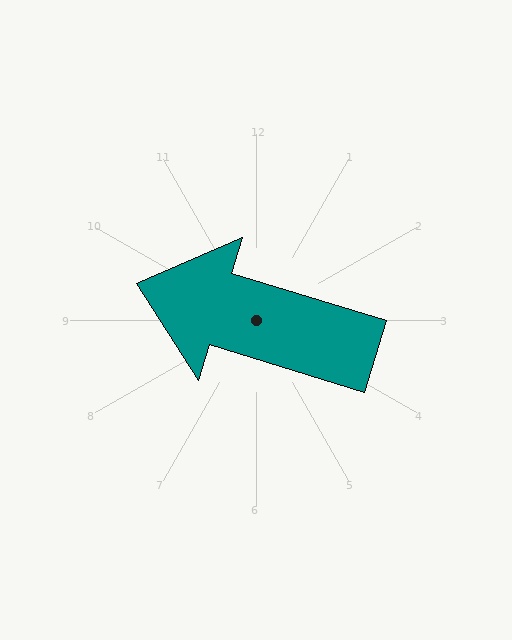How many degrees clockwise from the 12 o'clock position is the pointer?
Approximately 287 degrees.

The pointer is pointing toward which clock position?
Roughly 10 o'clock.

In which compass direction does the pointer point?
West.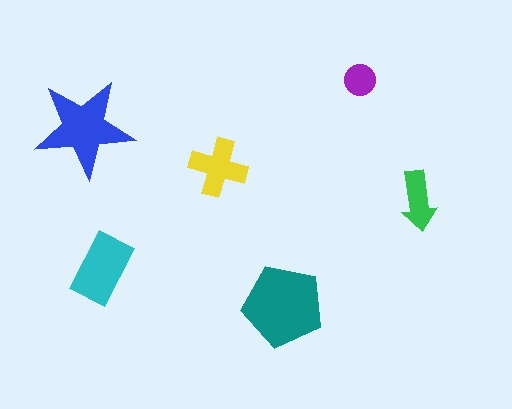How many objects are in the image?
There are 6 objects in the image.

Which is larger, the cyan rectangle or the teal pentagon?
The teal pentagon.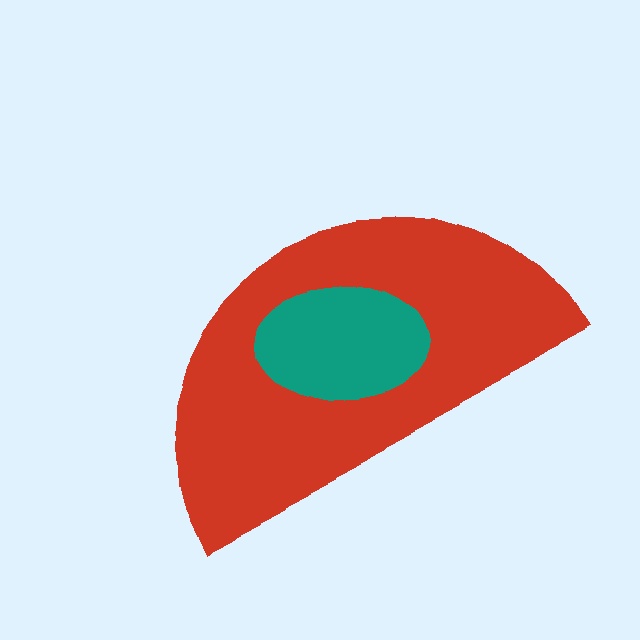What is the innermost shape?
The teal ellipse.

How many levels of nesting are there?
2.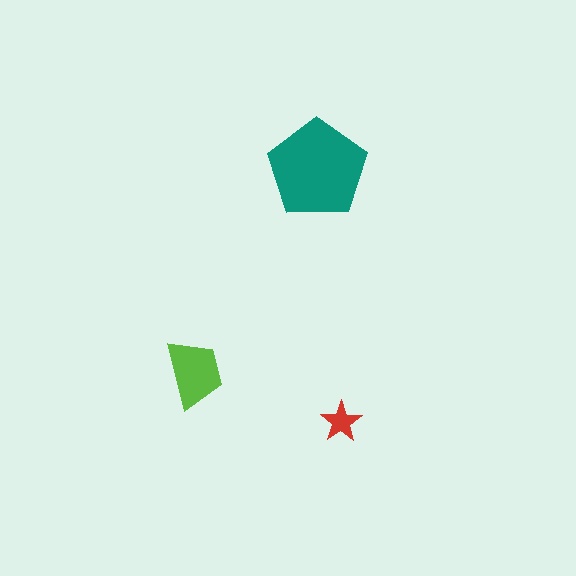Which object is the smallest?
The red star.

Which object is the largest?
The teal pentagon.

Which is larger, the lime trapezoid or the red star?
The lime trapezoid.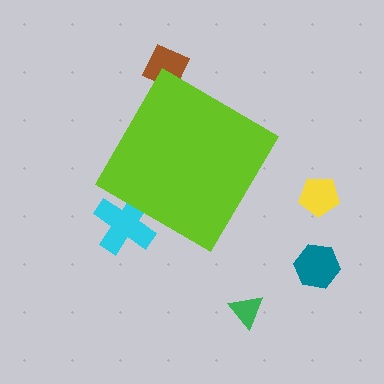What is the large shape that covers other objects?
A lime diamond.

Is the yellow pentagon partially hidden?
No, the yellow pentagon is fully visible.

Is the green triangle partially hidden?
No, the green triangle is fully visible.